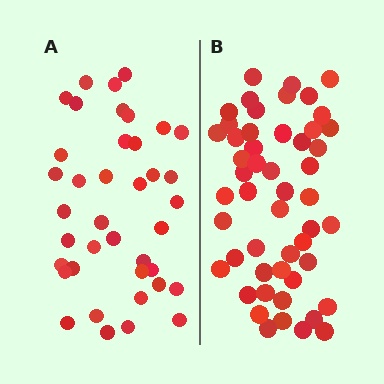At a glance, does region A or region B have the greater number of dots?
Region B (the right region) has more dots.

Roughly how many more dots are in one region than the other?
Region B has roughly 12 or so more dots than region A.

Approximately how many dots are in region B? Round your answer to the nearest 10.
About 50 dots. (The exact count is 51, which rounds to 50.)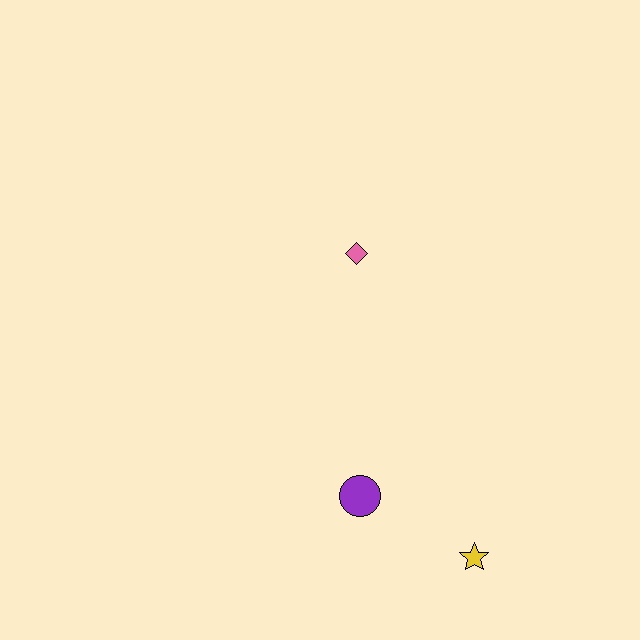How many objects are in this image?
There are 3 objects.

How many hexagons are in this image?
There are no hexagons.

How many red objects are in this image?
There are no red objects.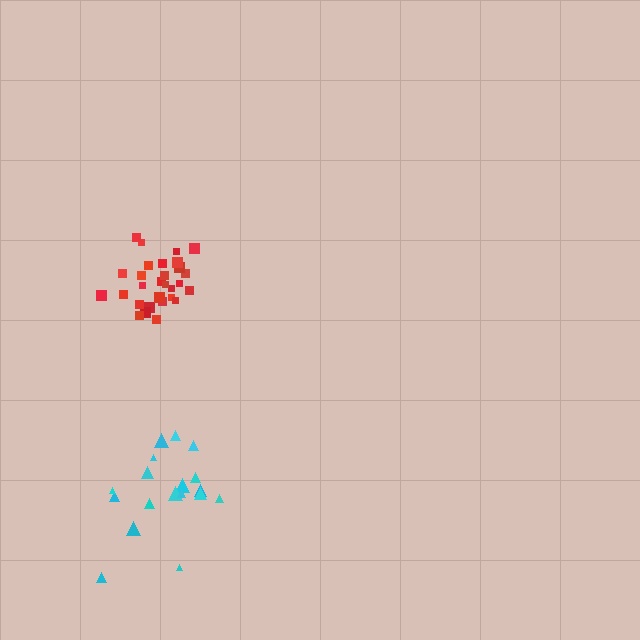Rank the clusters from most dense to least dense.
red, cyan.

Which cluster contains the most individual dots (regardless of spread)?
Red (29).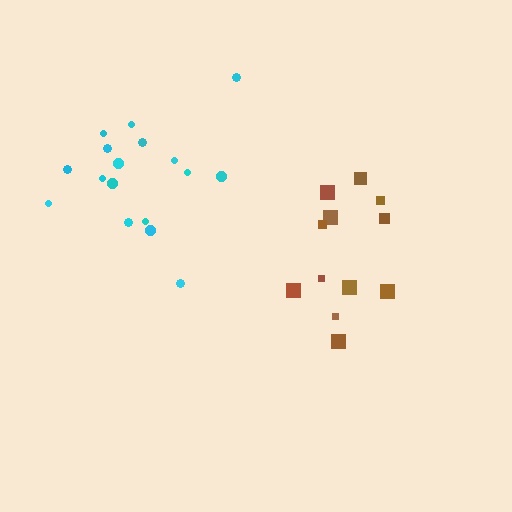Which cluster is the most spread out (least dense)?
Brown.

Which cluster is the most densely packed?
Cyan.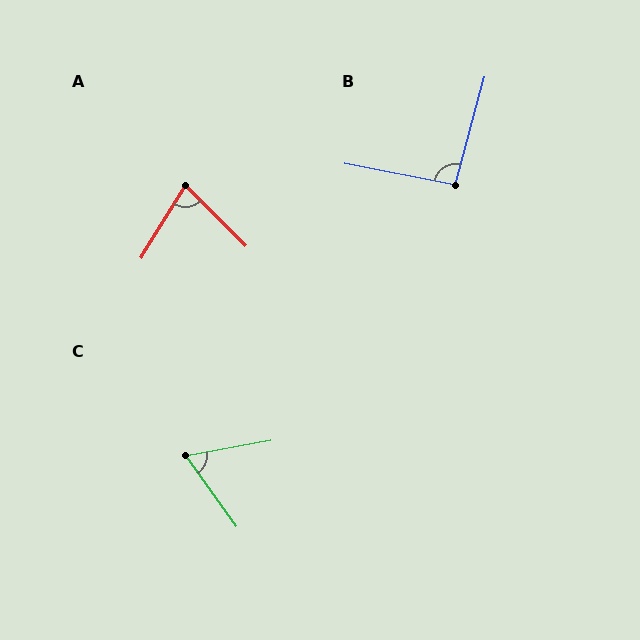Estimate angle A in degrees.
Approximately 77 degrees.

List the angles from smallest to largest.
C (64°), A (77°), B (94°).